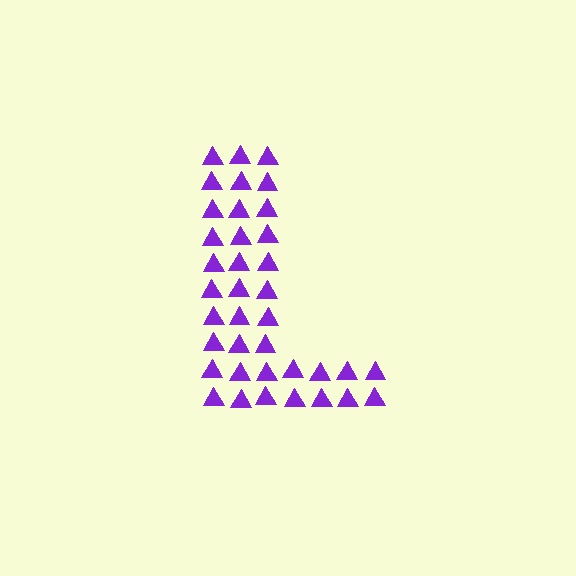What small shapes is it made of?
It is made of small triangles.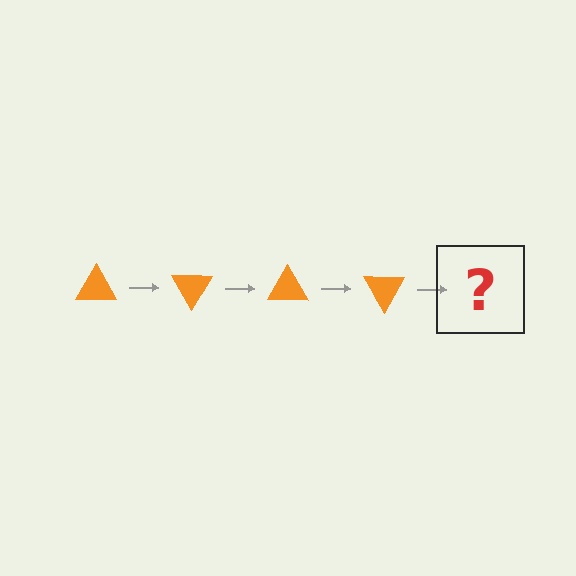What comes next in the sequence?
The next element should be an orange triangle rotated 240 degrees.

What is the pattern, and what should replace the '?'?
The pattern is that the triangle rotates 60 degrees each step. The '?' should be an orange triangle rotated 240 degrees.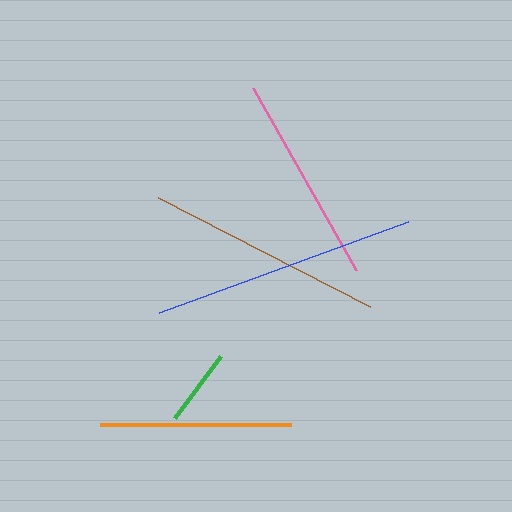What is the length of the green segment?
The green segment is approximately 78 pixels long.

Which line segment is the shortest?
The green line is the shortest at approximately 78 pixels.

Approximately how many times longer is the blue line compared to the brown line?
The blue line is approximately 1.1 times the length of the brown line.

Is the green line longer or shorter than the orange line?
The orange line is longer than the green line.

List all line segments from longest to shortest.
From longest to shortest: blue, brown, pink, orange, green.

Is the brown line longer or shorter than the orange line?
The brown line is longer than the orange line.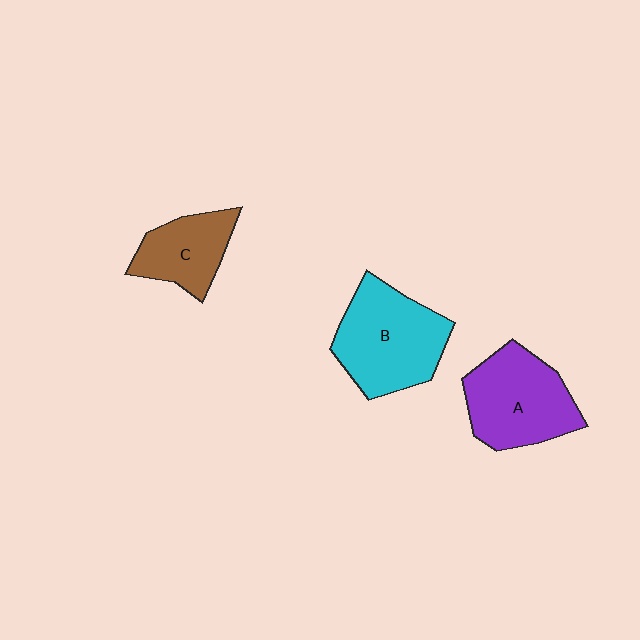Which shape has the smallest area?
Shape C (brown).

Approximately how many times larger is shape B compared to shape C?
Approximately 1.6 times.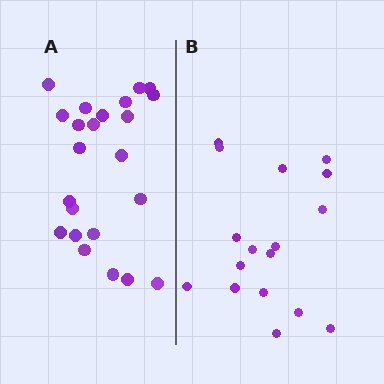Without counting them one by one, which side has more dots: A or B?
Region A (the left region) has more dots.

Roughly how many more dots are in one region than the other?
Region A has about 6 more dots than region B.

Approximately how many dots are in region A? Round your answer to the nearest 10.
About 20 dots. (The exact count is 23, which rounds to 20.)